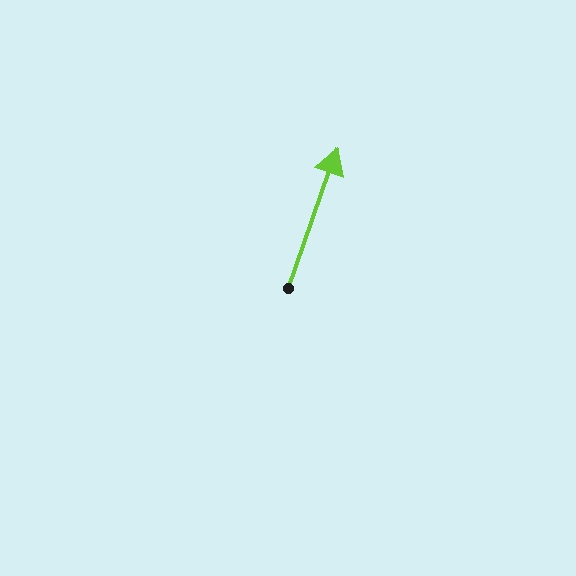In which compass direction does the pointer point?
North.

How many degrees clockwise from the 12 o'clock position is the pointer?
Approximately 20 degrees.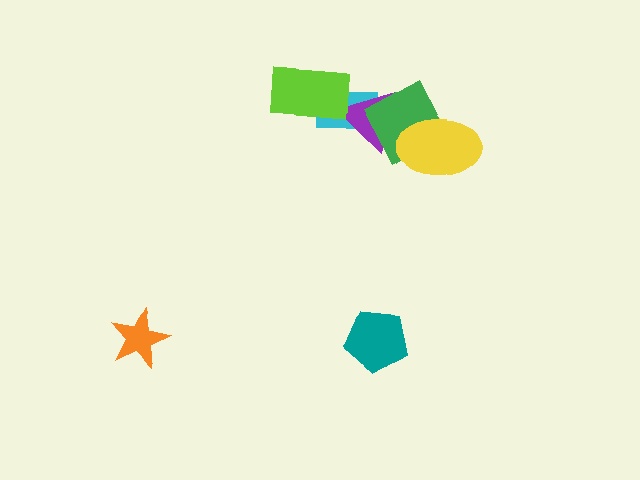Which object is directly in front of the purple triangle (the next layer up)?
The green diamond is directly in front of the purple triangle.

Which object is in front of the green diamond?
The yellow ellipse is in front of the green diamond.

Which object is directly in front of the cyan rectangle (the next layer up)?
The purple triangle is directly in front of the cyan rectangle.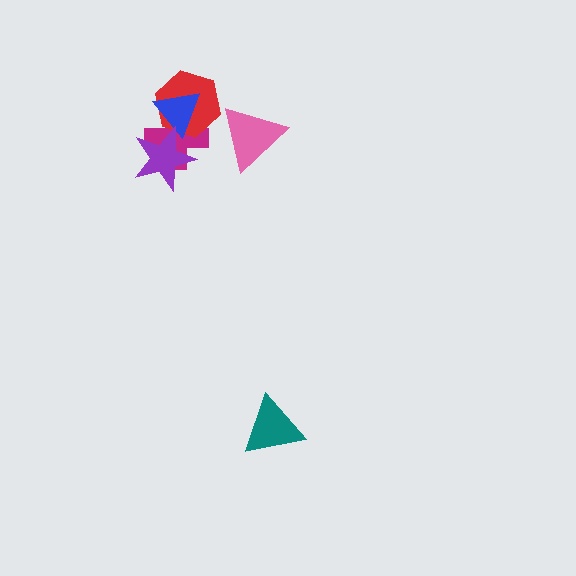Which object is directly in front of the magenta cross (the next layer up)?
The red hexagon is directly in front of the magenta cross.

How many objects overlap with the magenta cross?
3 objects overlap with the magenta cross.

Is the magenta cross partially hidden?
Yes, it is partially covered by another shape.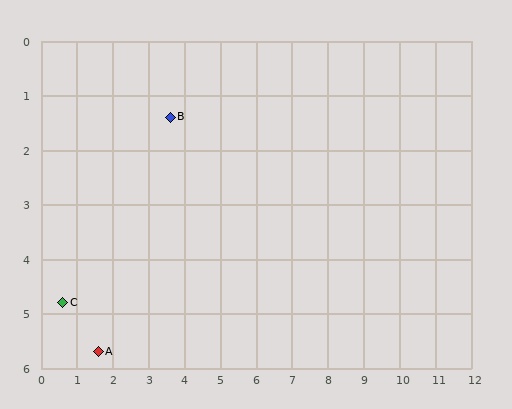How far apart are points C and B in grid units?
Points C and B are about 4.5 grid units apart.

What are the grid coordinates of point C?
Point C is at approximately (0.6, 4.8).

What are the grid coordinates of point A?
Point A is at approximately (1.6, 5.7).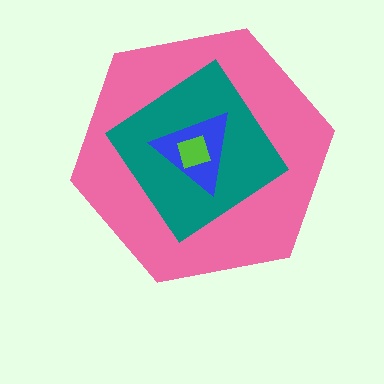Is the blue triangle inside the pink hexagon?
Yes.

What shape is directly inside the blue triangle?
The lime square.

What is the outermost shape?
The pink hexagon.